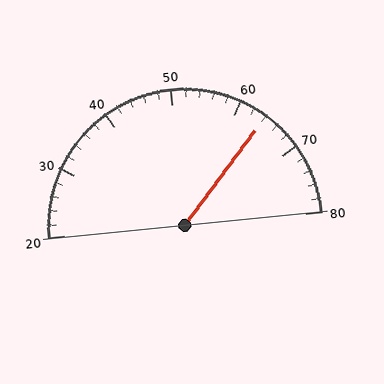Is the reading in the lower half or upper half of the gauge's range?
The reading is in the upper half of the range (20 to 80).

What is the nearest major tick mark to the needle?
The nearest major tick mark is 60.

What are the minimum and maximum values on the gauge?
The gauge ranges from 20 to 80.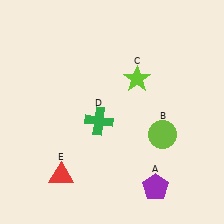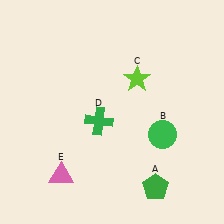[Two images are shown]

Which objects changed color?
A changed from purple to green. B changed from lime to green. E changed from red to pink.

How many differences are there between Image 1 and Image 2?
There are 3 differences between the two images.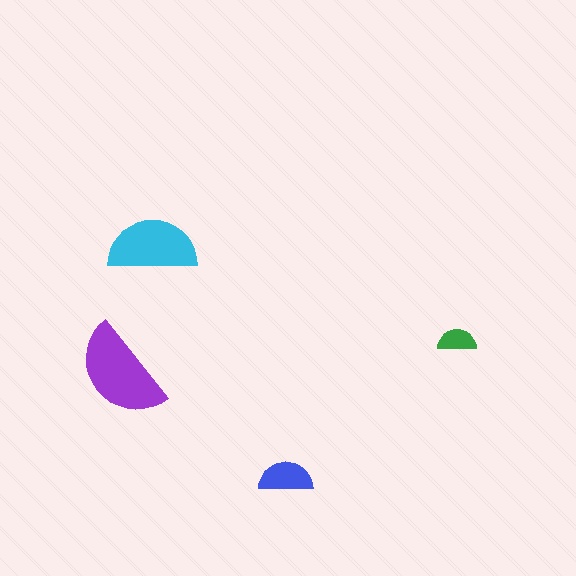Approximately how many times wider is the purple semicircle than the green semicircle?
About 2.5 times wider.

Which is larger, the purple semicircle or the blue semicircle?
The purple one.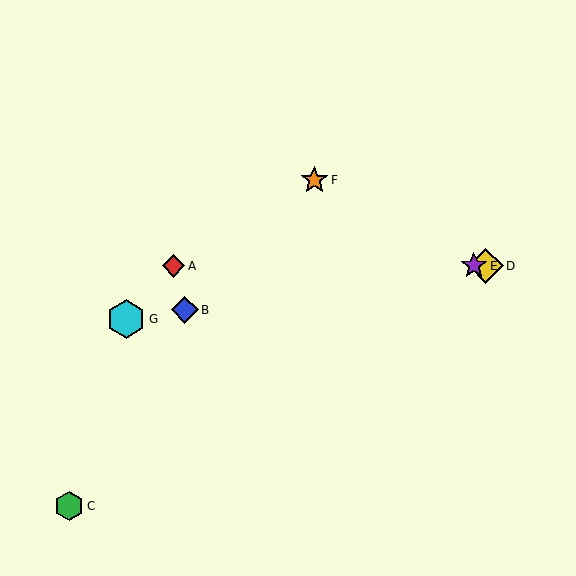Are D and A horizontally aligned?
Yes, both are at y≈266.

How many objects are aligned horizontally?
3 objects (A, D, E) are aligned horizontally.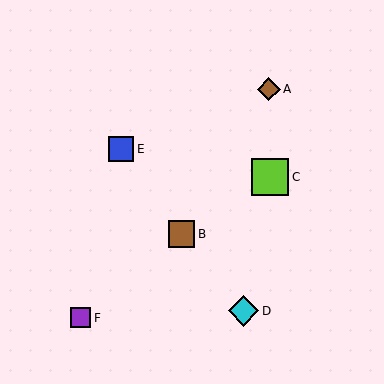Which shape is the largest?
The lime square (labeled C) is the largest.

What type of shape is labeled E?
Shape E is a blue square.